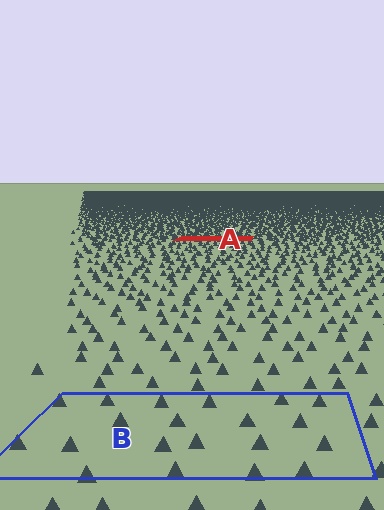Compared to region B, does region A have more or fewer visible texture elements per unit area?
Region A has more texture elements per unit area — they are packed more densely because it is farther away.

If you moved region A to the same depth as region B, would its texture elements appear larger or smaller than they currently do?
They would appear larger. At a closer depth, the same texture elements are projected at a bigger on-screen size.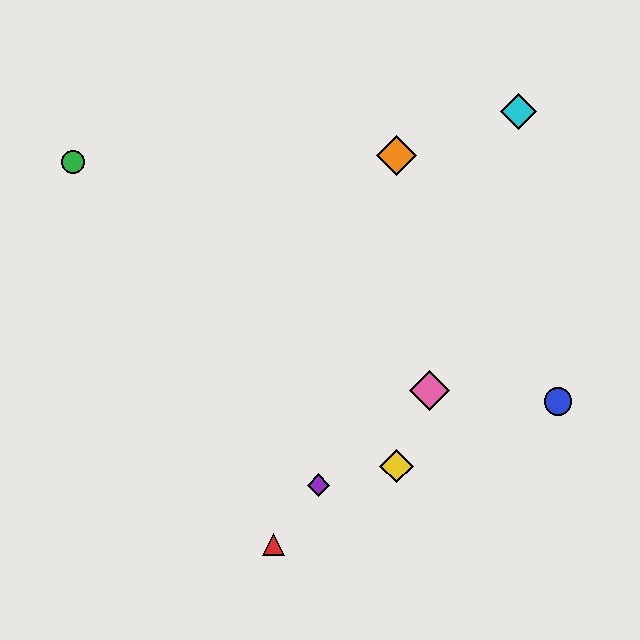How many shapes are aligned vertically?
2 shapes (the yellow diamond, the orange diamond) are aligned vertically.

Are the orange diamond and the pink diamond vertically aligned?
No, the orange diamond is at x≈396 and the pink diamond is at x≈429.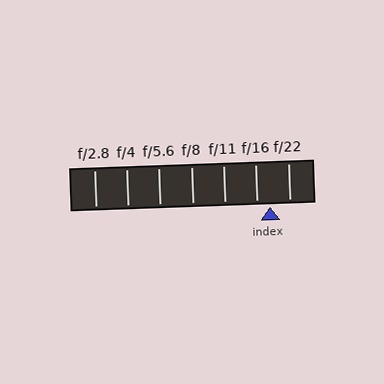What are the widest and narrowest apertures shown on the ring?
The widest aperture shown is f/2.8 and the narrowest is f/22.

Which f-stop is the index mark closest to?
The index mark is closest to f/16.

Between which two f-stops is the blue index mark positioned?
The index mark is between f/16 and f/22.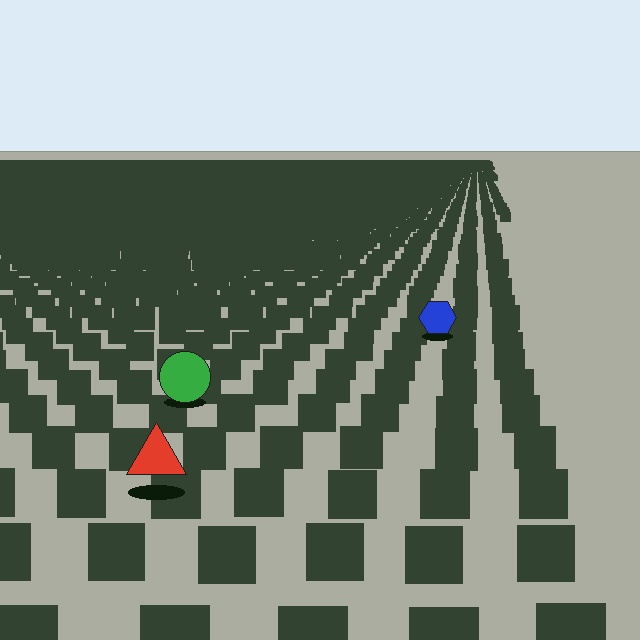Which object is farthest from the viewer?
The blue hexagon is farthest from the viewer. It appears smaller and the ground texture around it is denser.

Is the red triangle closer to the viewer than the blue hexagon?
Yes. The red triangle is closer — you can tell from the texture gradient: the ground texture is coarser near it.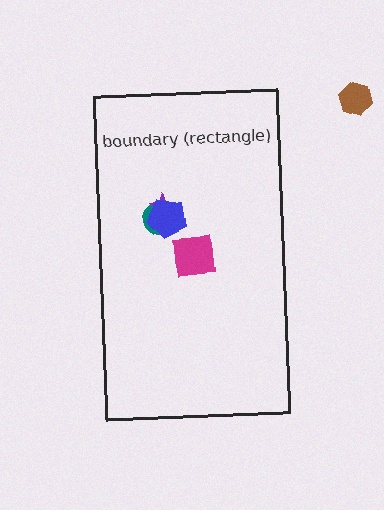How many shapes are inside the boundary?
4 inside, 1 outside.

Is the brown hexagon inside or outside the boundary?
Outside.